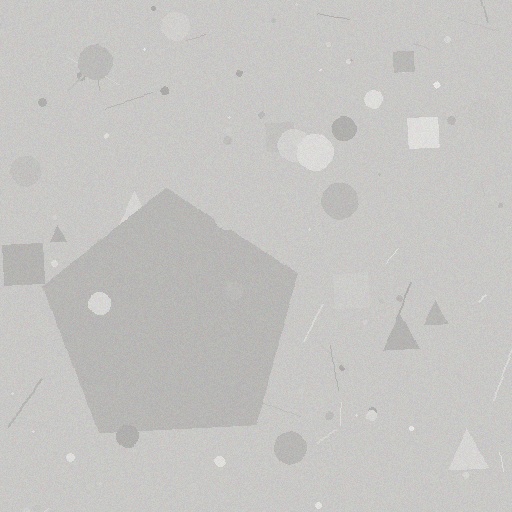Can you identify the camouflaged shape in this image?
The camouflaged shape is a pentagon.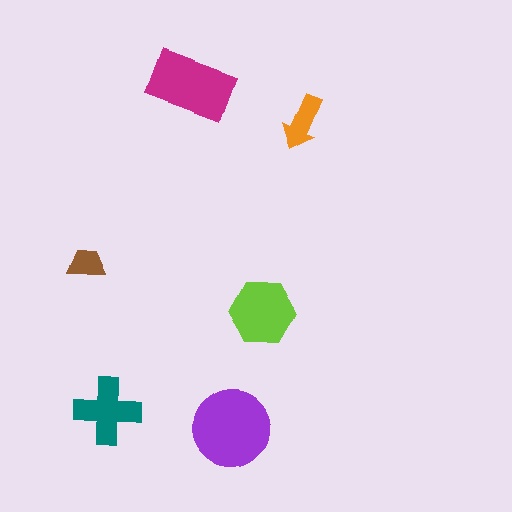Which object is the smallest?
The brown trapezoid.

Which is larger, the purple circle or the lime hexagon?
The purple circle.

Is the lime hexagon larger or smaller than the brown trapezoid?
Larger.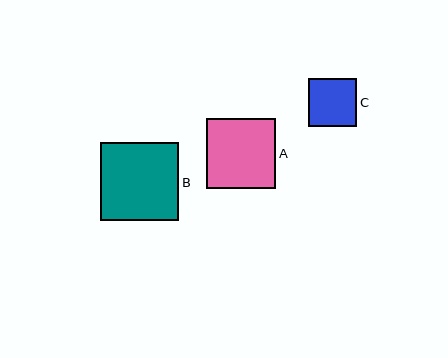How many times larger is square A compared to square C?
Square A is approximately 1.4 times the size of square C.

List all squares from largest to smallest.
From largest to smallest: B, A, C.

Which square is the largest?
Square B is the largest with a size of approximately 78 pixels.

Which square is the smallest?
Square C is the smallest with a size of approximately 48 pixels.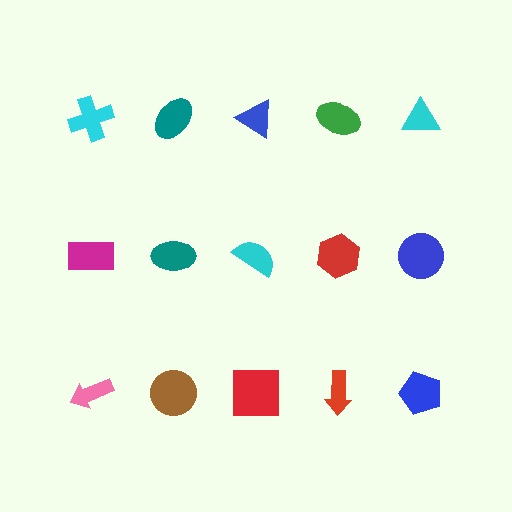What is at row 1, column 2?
A teal ellipse.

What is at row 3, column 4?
A red arrow.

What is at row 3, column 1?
A pink arrow.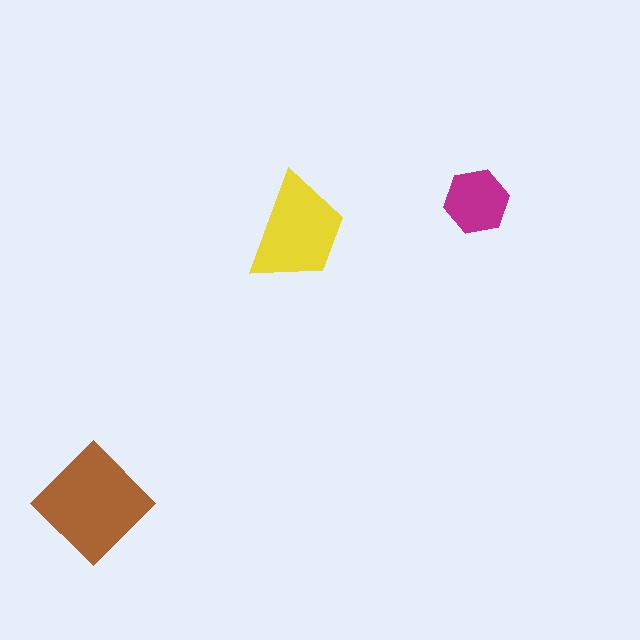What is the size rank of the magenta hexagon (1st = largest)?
3rd.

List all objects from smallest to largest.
The magenta hexagon, the yellow trapezoid, the brown diamond.